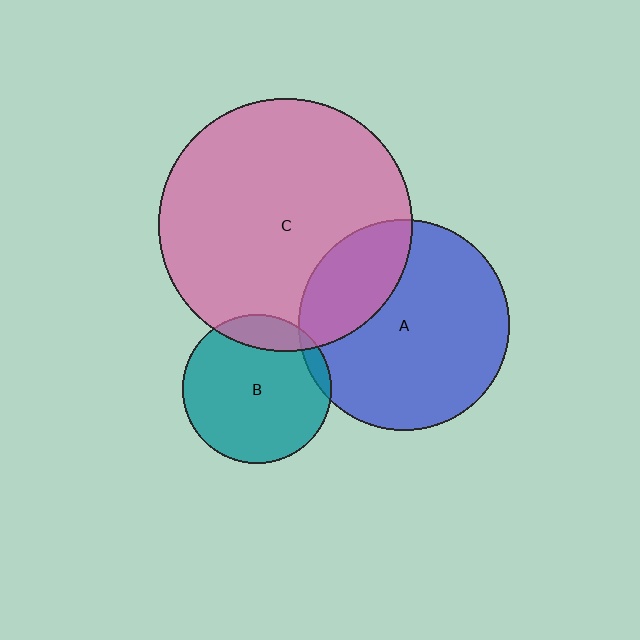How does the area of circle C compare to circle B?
Approximately 2.9 times.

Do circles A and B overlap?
Yes.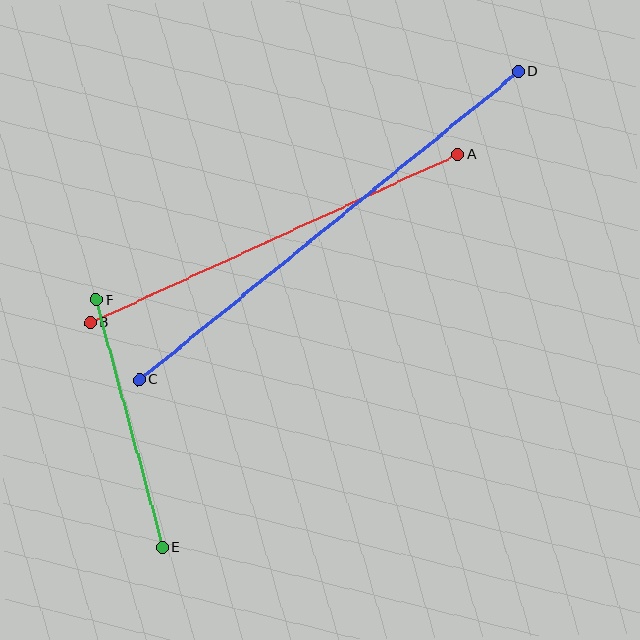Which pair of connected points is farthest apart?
Points C and D are farthest apart.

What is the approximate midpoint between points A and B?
The midpoint is at approximately (274, 239) pixels.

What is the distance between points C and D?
The distance is approximately 489 pixels.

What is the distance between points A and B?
The distance is approximately 404 pixels.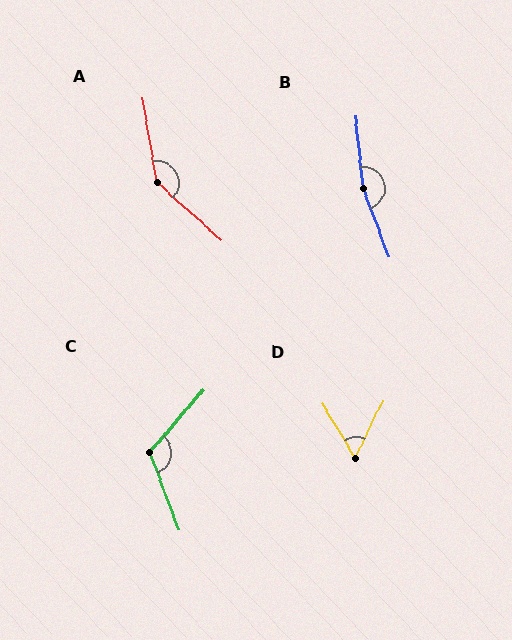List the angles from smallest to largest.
D (57°), C (118°), A (142°), B (166°).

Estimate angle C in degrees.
Approximately 118 degrees.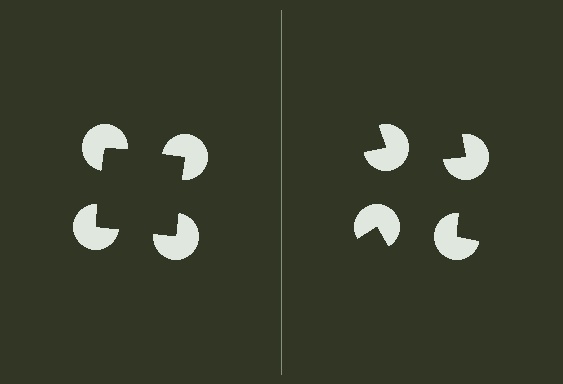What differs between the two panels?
The pac-man discs are positioned identically on both sides; only the wedge orientations differ. On the left they align to a square; on the right they are misaligned.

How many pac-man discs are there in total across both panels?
8 — 4 on each side.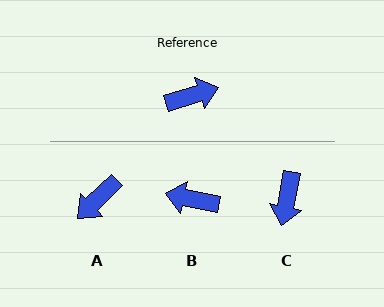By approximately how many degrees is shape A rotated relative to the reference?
Approximately 153 degrees clockwise.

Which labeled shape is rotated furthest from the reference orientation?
A, about 153 degrees away.